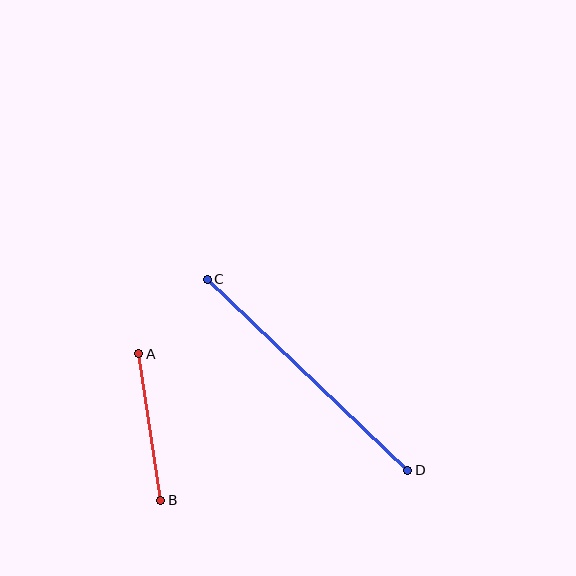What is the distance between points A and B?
The distance is approximately 148 pixels.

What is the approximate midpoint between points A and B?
The midpoint is at approximately (150, 427) pixels.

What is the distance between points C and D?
The distance is approximately 277 pixels.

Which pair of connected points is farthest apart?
Points C and D are farthest apart.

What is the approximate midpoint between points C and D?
The midpoint is at approximately (307, 375) pixels.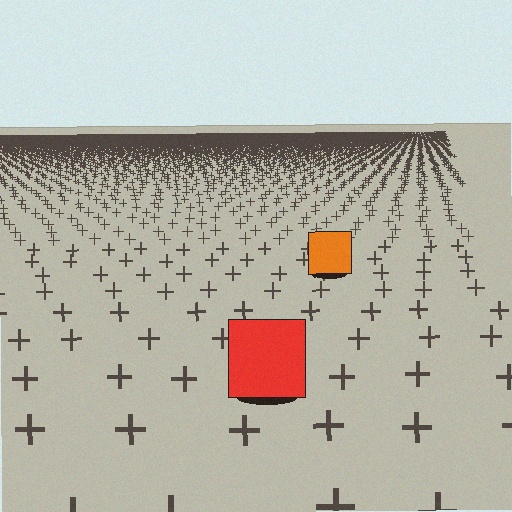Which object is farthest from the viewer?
The orange square is farthest from the viewer. It appears smaller and the ground texture around it is denser.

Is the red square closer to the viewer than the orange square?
Yes. The red square is closer — you can tell from the texture gradient: the ground texture is coarser near it.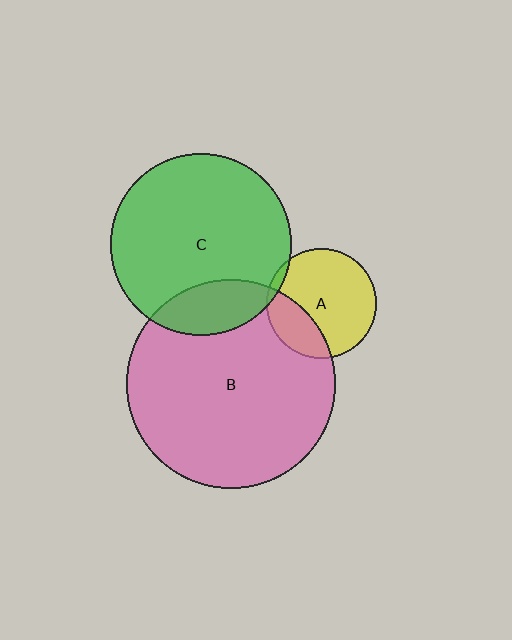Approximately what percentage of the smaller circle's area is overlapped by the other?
Approximately 25%.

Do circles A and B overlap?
Yes.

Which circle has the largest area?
Circle B (pink).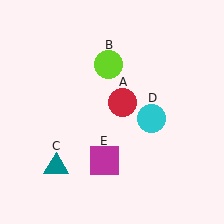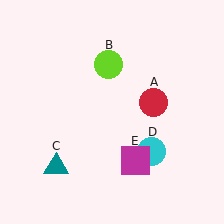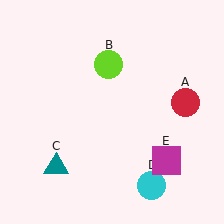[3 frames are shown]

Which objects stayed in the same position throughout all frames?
Lime circle (object B) and teal triangle (object C) remained stationary.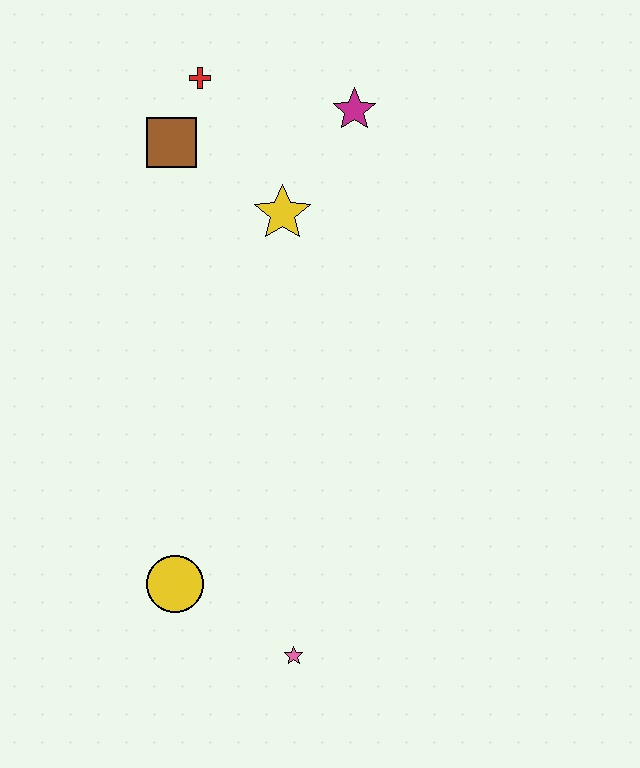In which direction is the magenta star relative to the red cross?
The magenta star is to the right of the red cross.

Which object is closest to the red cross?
The brown square is closest to the red cross.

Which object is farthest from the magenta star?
The pink star is farthest from the magenta star.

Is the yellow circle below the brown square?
Yes